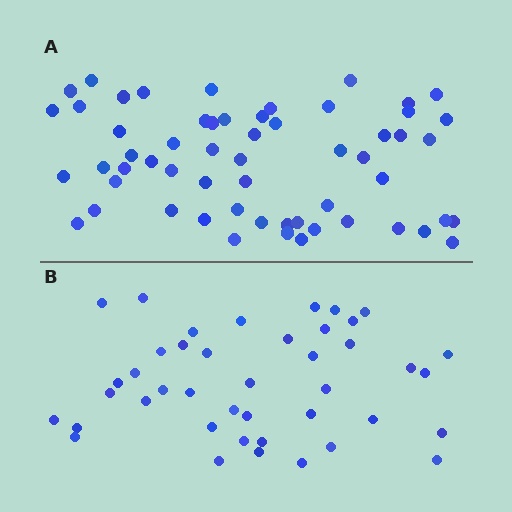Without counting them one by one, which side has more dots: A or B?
Region A (the top region) has more dots.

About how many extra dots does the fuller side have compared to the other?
Region A has approximately 15 more dots than region B.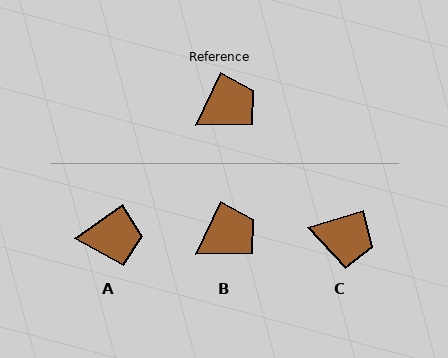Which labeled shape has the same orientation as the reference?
B.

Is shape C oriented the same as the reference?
No, it is off by about 49 degrees.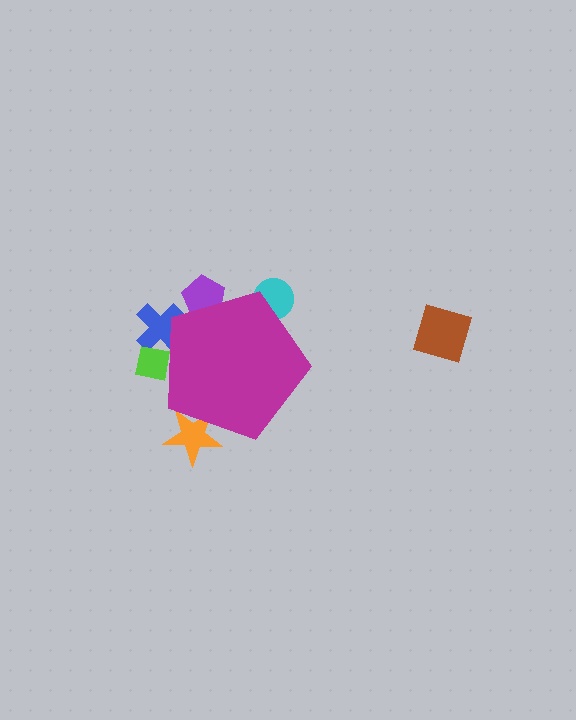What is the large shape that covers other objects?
A magenta pentagon.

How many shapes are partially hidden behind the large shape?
5 shapes are partially hidden.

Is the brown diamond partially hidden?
No, the brown diamond is fully visible.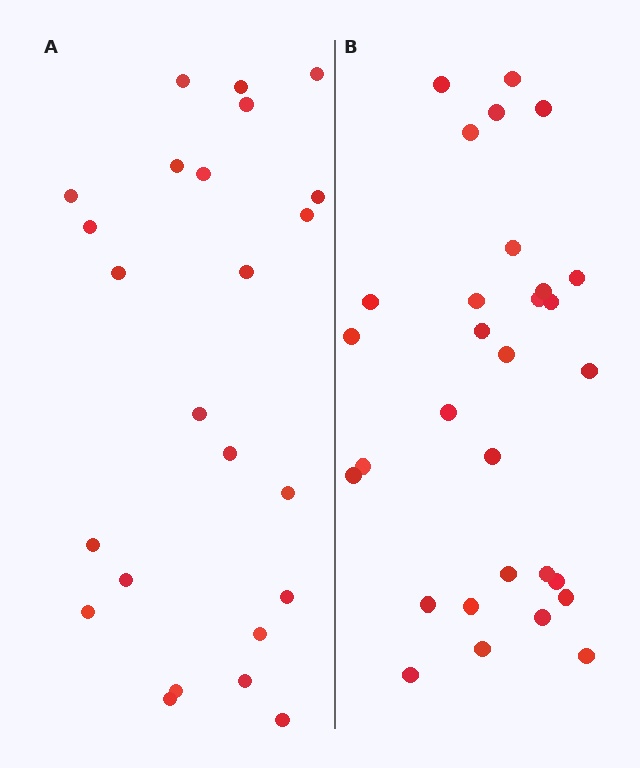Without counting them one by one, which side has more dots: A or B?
Region B (the right region) has more dots.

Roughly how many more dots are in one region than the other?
Region B has about 6 more dots than region A.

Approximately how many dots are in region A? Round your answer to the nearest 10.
About 20 dots. (The exact count is 24, which rounds to 20.)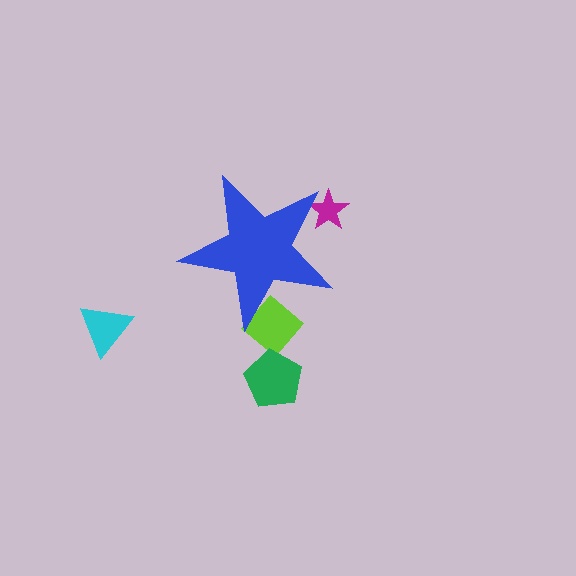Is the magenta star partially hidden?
Yes, the magenta star is partially hidden behind the blue star.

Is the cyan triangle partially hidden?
No, the cyan triangle is fully visible.